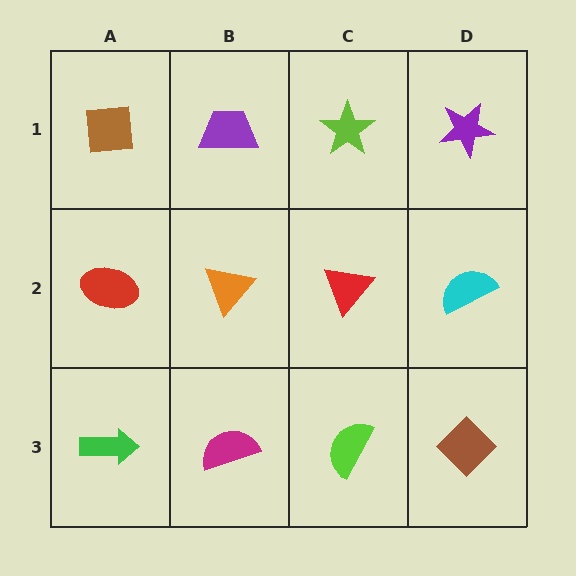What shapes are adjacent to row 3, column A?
A red ellipse (row 2, column A), a magenta semicircle (row 3, column B).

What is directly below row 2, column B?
A magenta semicircle.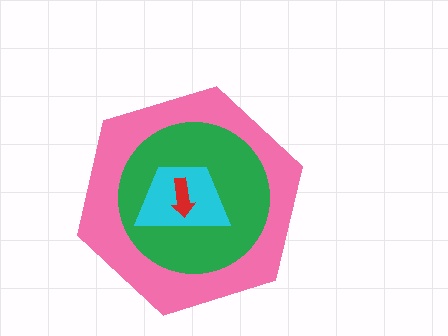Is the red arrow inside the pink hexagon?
Yes.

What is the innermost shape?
The red arrow.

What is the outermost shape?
The pink hexagon.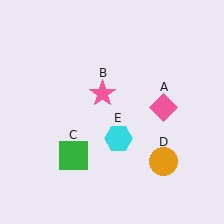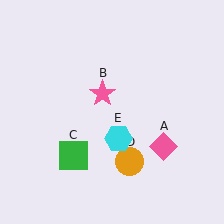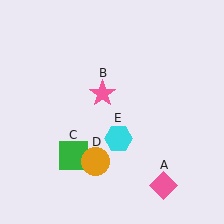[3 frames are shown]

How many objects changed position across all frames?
2 objects changed position: pink diamond (object A), orange circle (object D).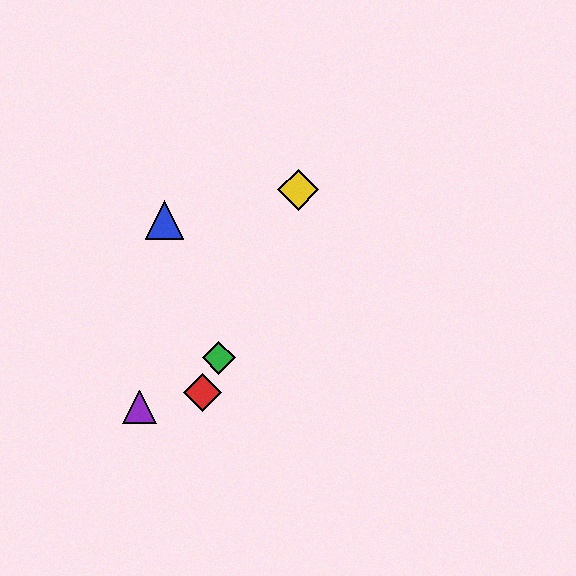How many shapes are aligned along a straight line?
3 shapes (the red diamond, the green diamond, the yellow diamond) are aligned along a straight line.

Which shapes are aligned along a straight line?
The red diamond, the green diamond, the yellow diamond are aligned along a straight line.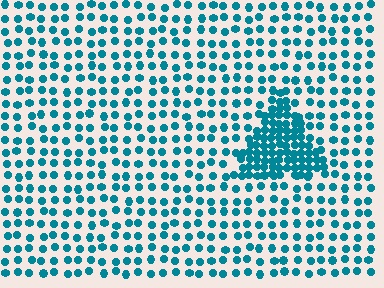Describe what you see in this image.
The image contains small teal elements arranged at two different densities. A triangle-shaped region is visible where the elements are more densely packed than the surrounding area.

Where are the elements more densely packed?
The elements are more densely packed inside the triangle boundary.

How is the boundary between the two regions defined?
The boundary is defined by a change in element density (approximately 2.6x ratio). All elements are the same color, size, and shape.